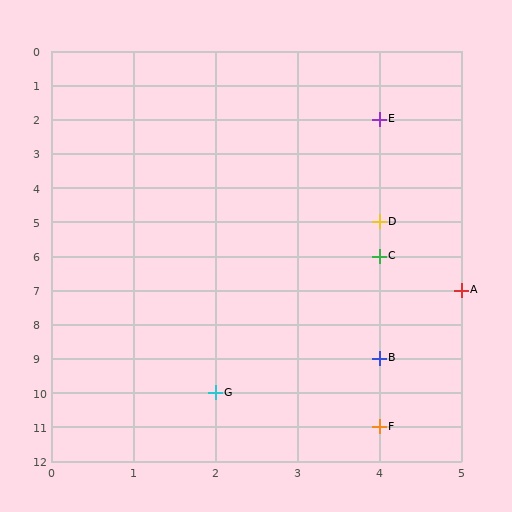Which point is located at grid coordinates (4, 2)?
Point E is at (4, 2).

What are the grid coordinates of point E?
Point E is at grid coordinates (4, 2).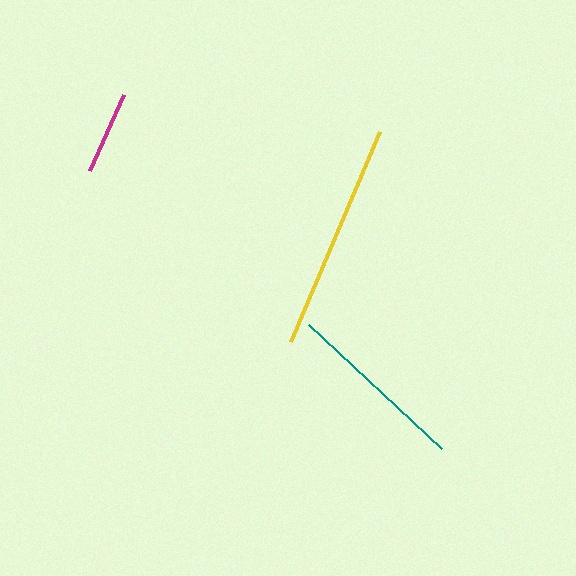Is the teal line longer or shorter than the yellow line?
The yellow line is longer than the teal line.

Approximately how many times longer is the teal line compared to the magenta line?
The teal line is approximately 2.2 times the length of the magenta line.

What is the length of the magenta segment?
The magenta segment is approximately 83 pixels long.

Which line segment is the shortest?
The magenta line is the shortest at approximately 83 pixels.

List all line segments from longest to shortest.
From longest to shortest: yellow, teal, magenta.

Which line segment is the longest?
The yellow line is the longest at approximately 228 pixels.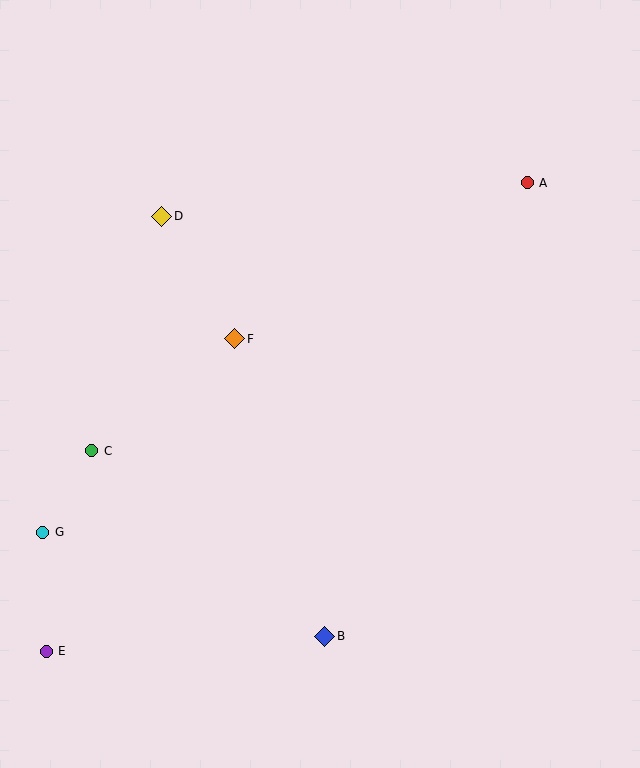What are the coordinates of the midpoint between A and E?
The midpoint between A and E is at (287, 417).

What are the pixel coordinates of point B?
Point B is at (325, 636).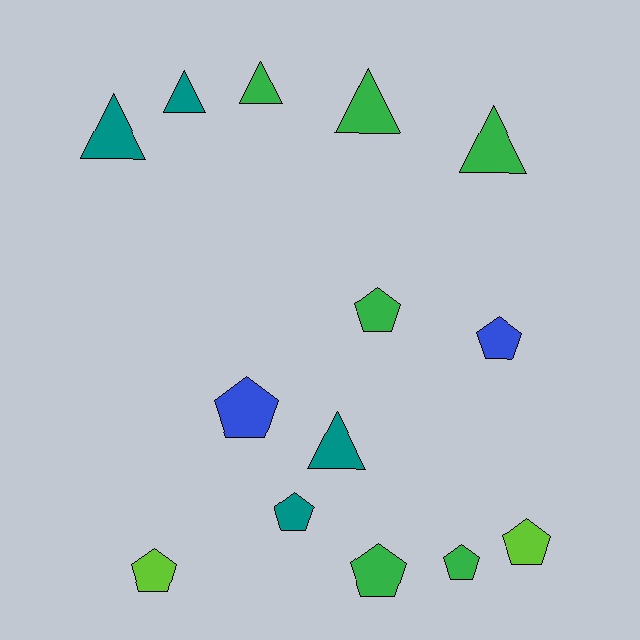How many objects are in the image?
There are 14 objects.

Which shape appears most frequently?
Pentagon, with 8 objects.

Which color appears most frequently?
Green, with 6 objects.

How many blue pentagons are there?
There are 2 blue pentagons.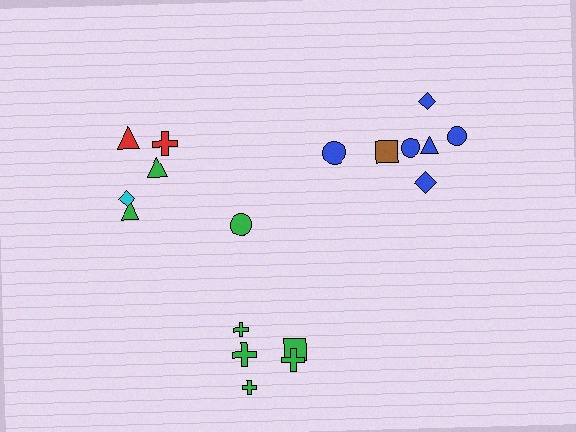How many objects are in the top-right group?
There are 7 objects.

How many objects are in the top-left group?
There are 5 objects.